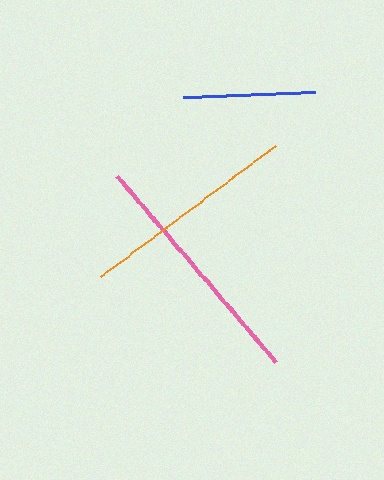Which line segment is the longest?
The pink line is the longest at approximately 244 pixels.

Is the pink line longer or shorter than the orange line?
The pink line is longer than the orange line.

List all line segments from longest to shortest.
From longest to shortest: pink, orange, blue.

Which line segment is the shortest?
The blue line is the shortest at approximately 132 pixels.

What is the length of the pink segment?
The pink segment is approximately 244 pixels long.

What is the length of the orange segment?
The orange segment is approximately 219 pixels long.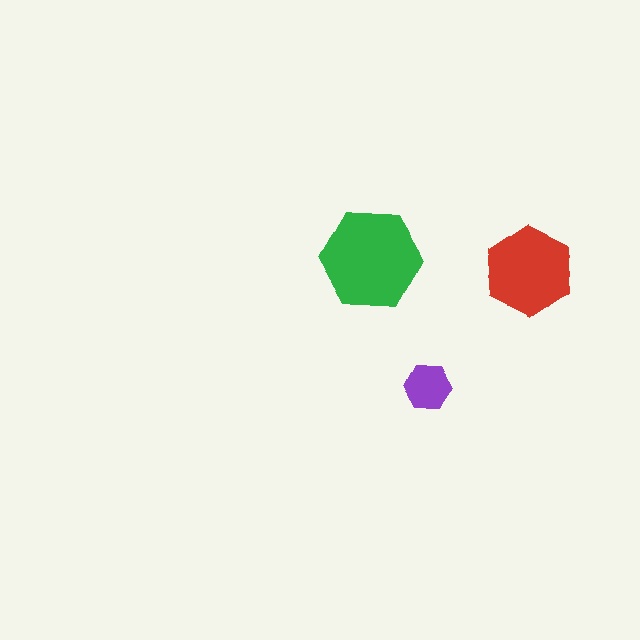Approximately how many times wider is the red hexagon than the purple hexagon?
About 2 times wider.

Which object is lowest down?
The purple hexagon is bottommost.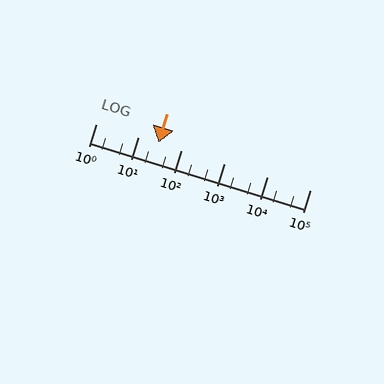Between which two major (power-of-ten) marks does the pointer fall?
The pointer is between 10 and 100.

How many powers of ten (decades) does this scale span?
The scale spans 5 decades, from 1 to 100000.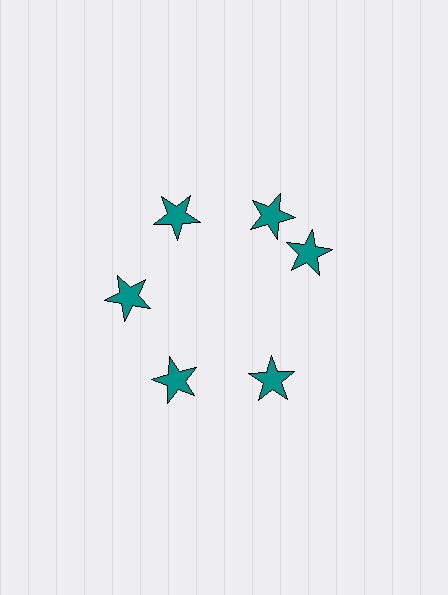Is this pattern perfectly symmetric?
No. The 6 teal stars are arranged in a ring, but one element near the 3 o'clock position is rotated out of alignment along the ring, breaking the 6-fold rotational symmetry.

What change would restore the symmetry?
The symmetry would be restored by rotating it back into even spacing with its neighbors so that all 6 stars sit at equal angles and equal distance from the center.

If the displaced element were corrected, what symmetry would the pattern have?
It would have 6-fold rotational symmetry — the pattern would map onto itself every 60 degrees.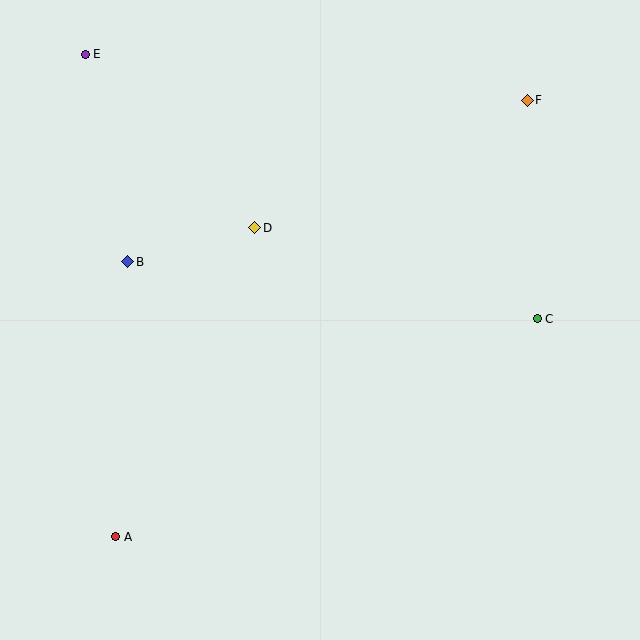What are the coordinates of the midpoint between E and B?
The midpoint between E and B is at (106, 158).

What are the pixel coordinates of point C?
Point C is at (537, 319).